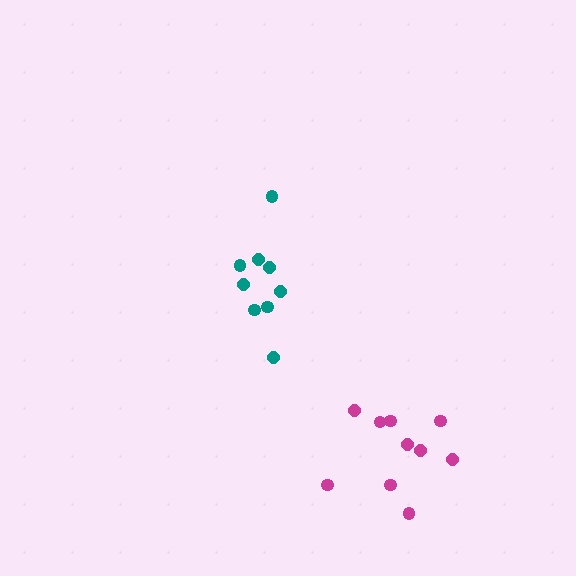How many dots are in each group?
Group 1: 9 dots, Group 2: 10 dots (19 total).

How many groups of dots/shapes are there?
There are 2 groups.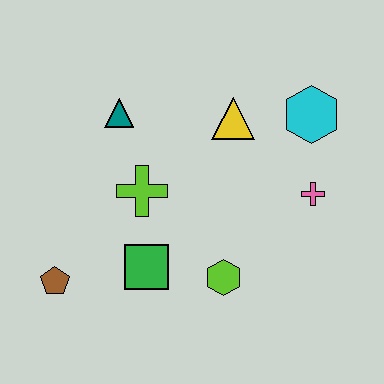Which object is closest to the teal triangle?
The lime cross is closest to the teal triangle.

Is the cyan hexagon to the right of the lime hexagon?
Yes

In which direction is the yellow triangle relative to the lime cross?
The yellow triangle is to the right of the lime cross.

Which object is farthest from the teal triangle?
The pink cross is farthest from the teal triangle.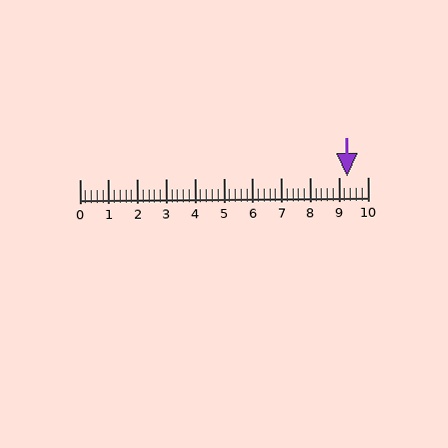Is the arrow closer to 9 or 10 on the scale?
The arrow is closer to 9.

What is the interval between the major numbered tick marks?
The major tick marks are spaced 1 units apart.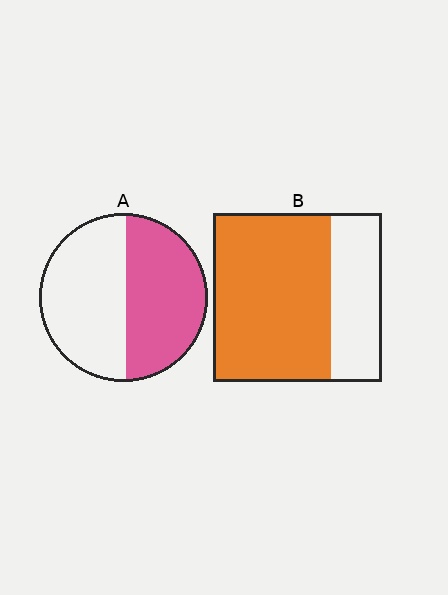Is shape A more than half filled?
Roughly half.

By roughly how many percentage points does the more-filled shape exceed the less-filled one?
By roughly 20 percentage points (B over A).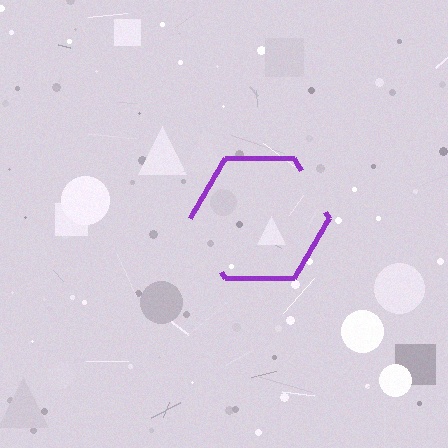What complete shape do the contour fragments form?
The contour fragments form a hexagon.